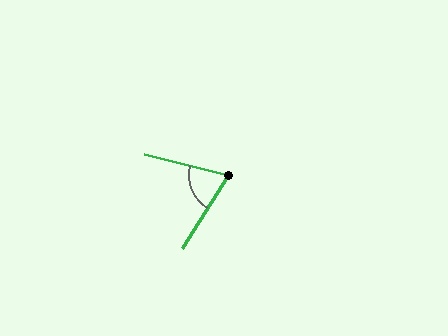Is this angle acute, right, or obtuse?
It is acute.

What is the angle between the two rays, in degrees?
Approximately 72 degrees.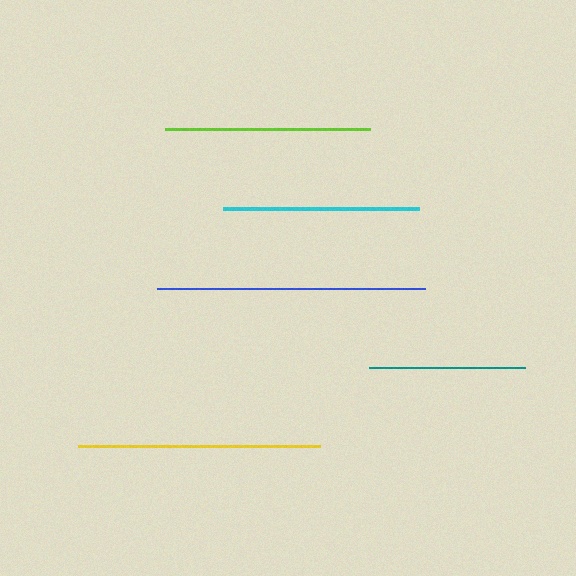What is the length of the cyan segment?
The cyan segment is approximately 196 pixels long.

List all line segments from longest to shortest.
From longest to shortest: blue, yellow, lime, cyan, teal.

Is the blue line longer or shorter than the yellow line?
The blue line is longer than the yellow line.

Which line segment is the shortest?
The teal line is the shortest at approximately 155 pixels.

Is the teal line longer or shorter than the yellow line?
The yellow line is longer than the teal line.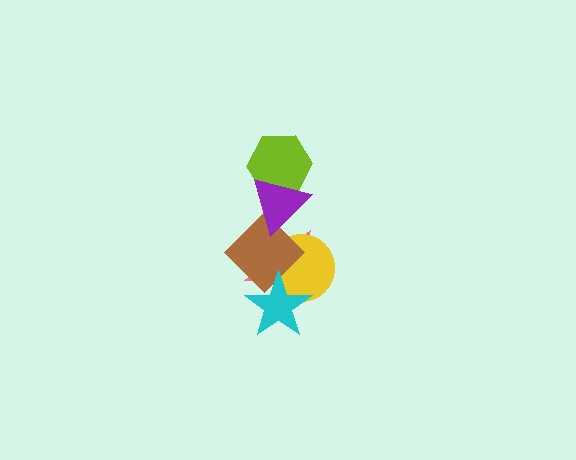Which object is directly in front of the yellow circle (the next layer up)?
The brown diamond is directly in front of the yellow circle.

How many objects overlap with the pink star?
4 objects overlap with the pink star.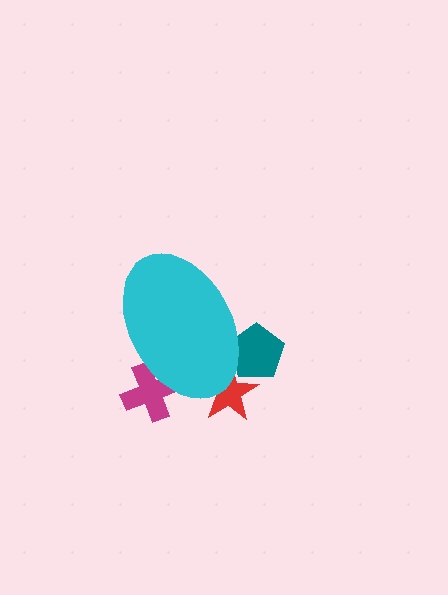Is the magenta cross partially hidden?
Yes, the magenta cross is partially hidden behind the cyan ellipse.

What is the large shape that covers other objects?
A cyan ellipse.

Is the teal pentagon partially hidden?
Yes, the teal pentagon is partially hidden behind the cyan ellipse.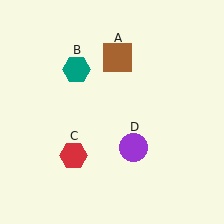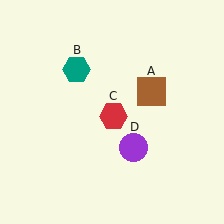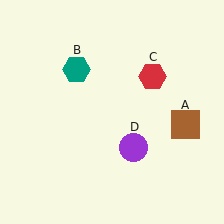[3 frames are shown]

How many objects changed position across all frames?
2 objects changed position: brown square (object A), red hexagon (object C).